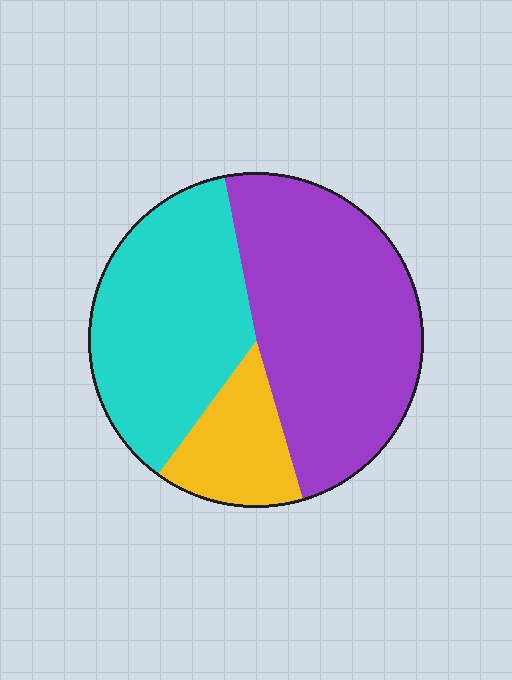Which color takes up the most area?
Purple, at roughly 50%.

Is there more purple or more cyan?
Purple.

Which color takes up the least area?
Yellow, at roughly 15%.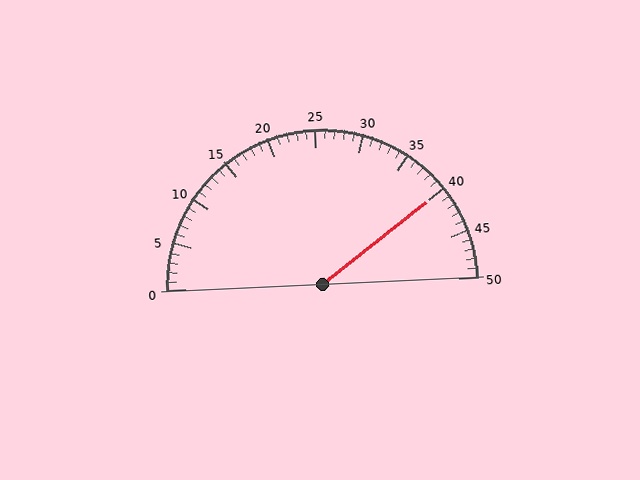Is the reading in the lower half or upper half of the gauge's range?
The reading is in the upper half of the range (0 to 50).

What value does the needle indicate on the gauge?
The needle indicates approximately 40.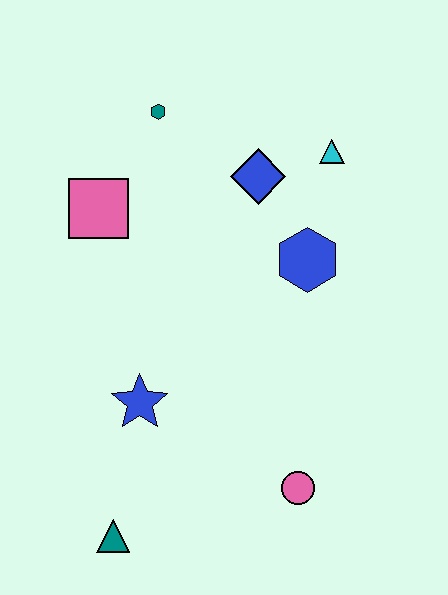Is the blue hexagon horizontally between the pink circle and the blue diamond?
No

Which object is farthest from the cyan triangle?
The teal triangle is farthest from the cyan triangle.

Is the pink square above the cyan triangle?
No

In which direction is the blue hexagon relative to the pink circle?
The blue hexagon is above the pink circle.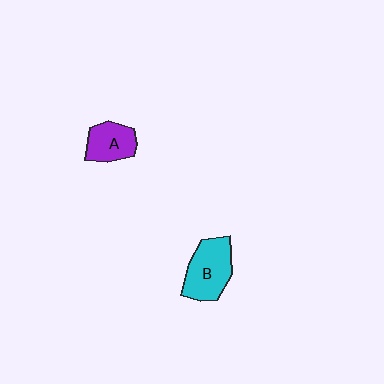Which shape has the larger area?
Shape B (cyan).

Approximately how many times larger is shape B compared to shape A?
Approximately 1.4 times.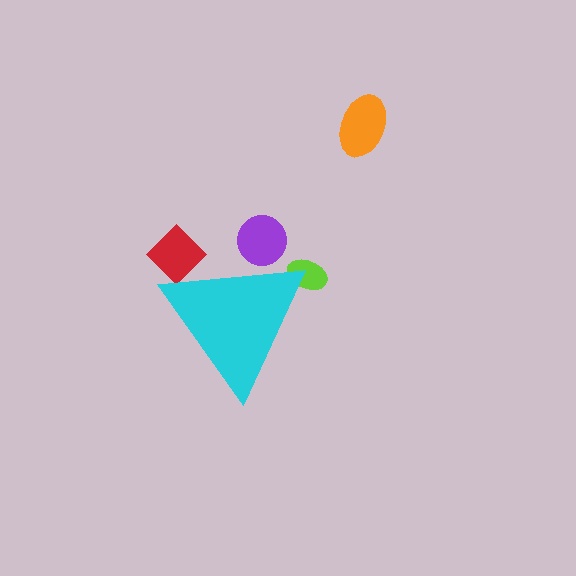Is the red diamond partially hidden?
Yes, the red diamond is partially hidden behind the cyan triangle.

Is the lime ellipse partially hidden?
Yes, the lime ellipse is partially hidden behind the cyan triangle.